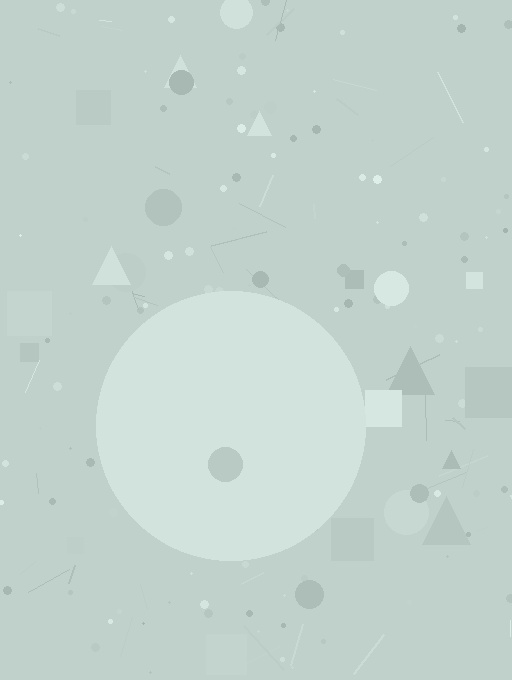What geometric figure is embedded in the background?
A circle is embedded in the background.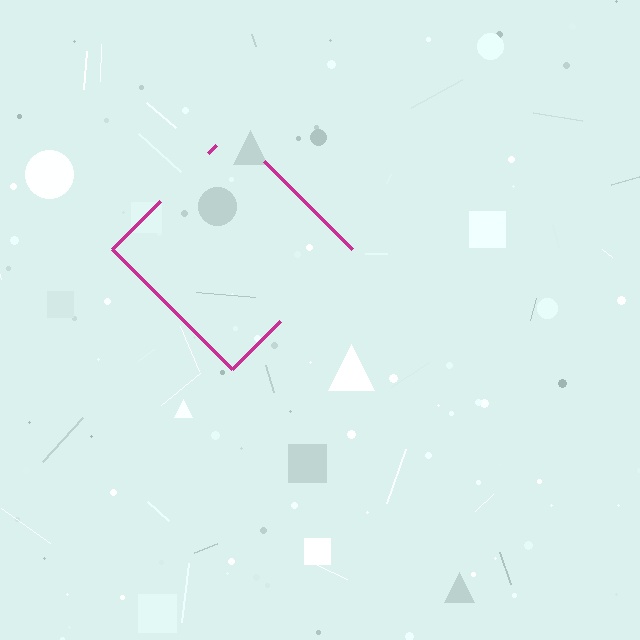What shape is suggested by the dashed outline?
The dashed outline suggests a diamond.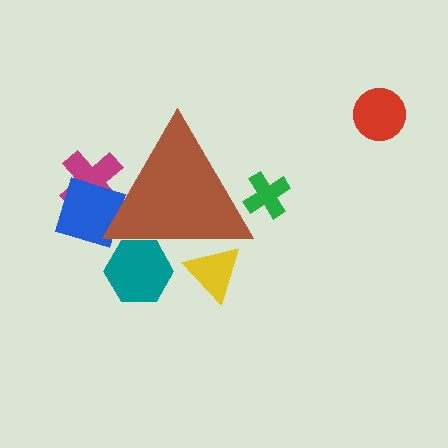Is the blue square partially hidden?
Yes, the blue square is partially hidden behind the brown triangle.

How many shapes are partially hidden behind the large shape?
5 shapes are partially hidden.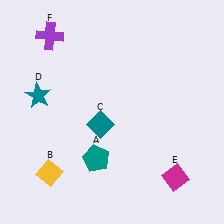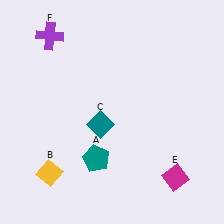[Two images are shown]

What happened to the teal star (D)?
The teal star (D) was removed in Image 2. It was in the top-left area of Image 1.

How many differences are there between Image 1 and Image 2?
There is 1 difference between the two images.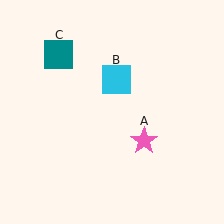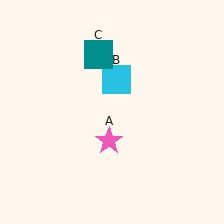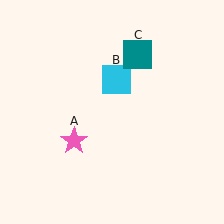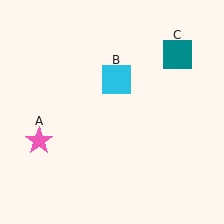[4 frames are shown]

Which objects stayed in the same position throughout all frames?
Cyan square (object B) remained stationary.